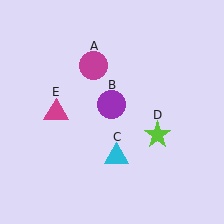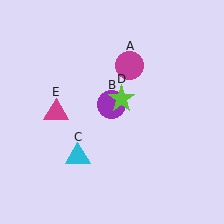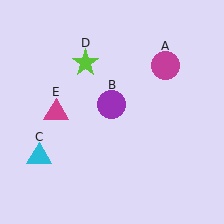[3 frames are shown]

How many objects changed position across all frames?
3 objects changed position: magenta circle (object A), cyan triangle (object C), lime star (object D).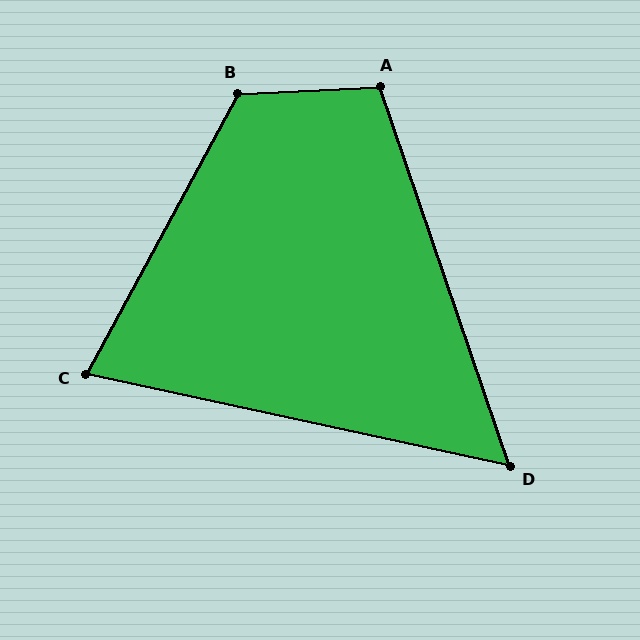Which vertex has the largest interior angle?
B, at approximately 121 degrees.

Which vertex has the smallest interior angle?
D, at approximately 59 degrees.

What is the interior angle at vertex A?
Approximately 106 degrees (obtuse).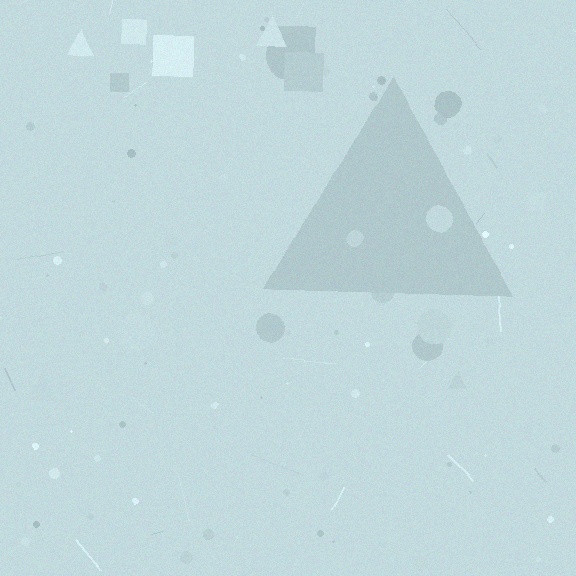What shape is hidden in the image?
A triangle is hidden in the image.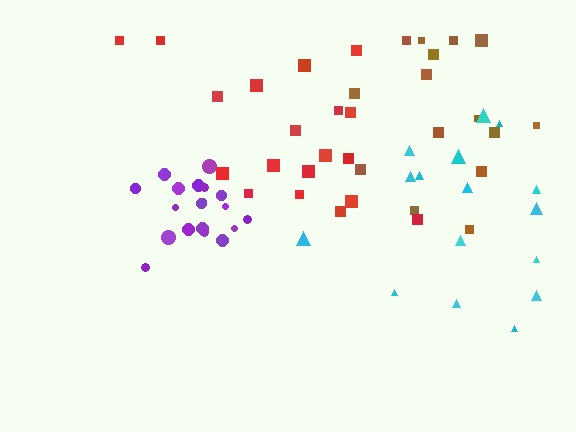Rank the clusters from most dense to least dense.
purple, brown, red, cyan.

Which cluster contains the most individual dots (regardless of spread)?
Purple (20).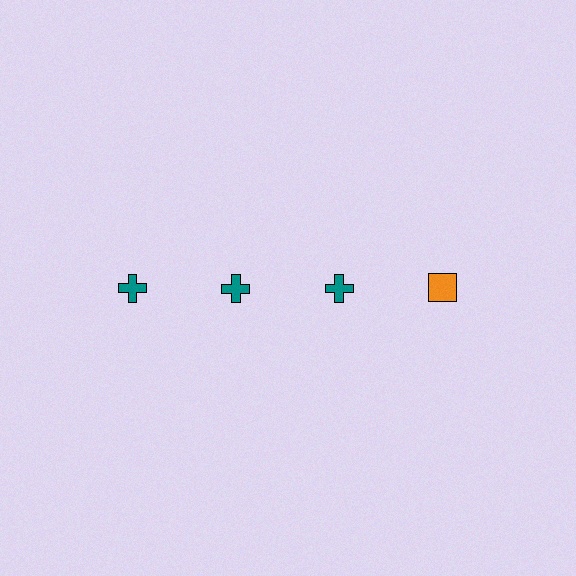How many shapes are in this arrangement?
There are 4 shapes arranged in a grid pattern.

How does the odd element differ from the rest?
It differs in both color (orange instead of teal) and shape (square instead of cross).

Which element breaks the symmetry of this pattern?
The orange square in the top row, second from right column breaks the symmetry. All other shapes are teal crosses.